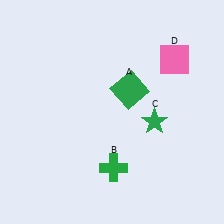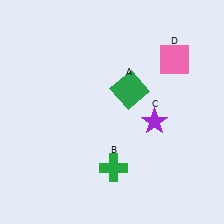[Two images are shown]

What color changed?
The star (C) changed from green in Image 1 to purple in Image 2.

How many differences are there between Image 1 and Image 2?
There is 1 difference between the two images.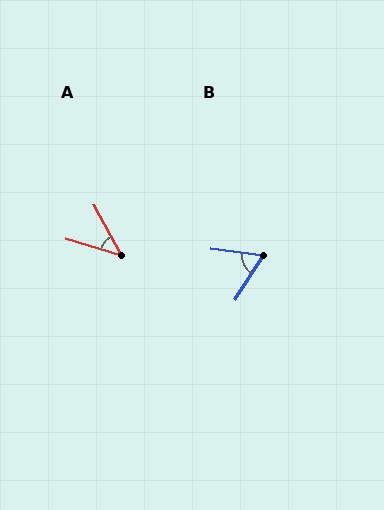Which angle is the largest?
B, at approximately 64 degrees.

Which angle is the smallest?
A, at approximately 45 degrees.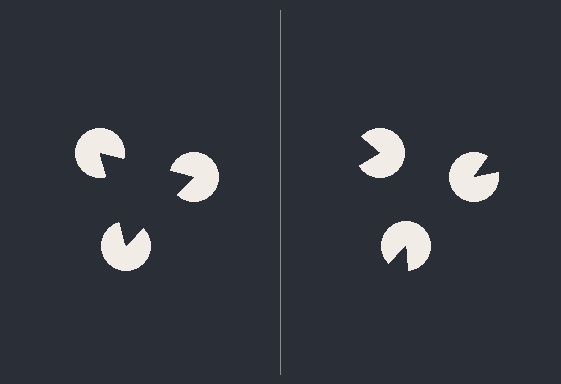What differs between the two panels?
The pac-man discs are positioned identically on both sides; only the wedge orientations differ. On the left they align to a triangle; on the right they are misaligned.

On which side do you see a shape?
An illusory triangle appears on the left side. On the right side the wedge cuts are rotated, so no coherent shape forms.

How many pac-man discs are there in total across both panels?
6 — 3 on each side.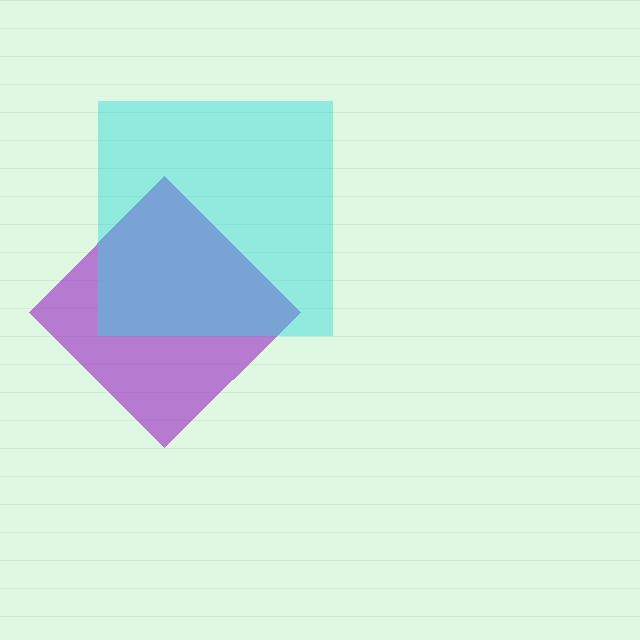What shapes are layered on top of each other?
The layered shapes are: a purple diamond, a cyan square.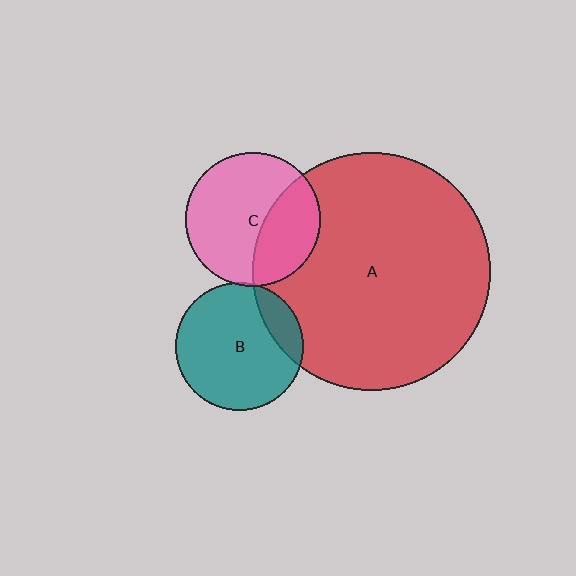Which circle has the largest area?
Circle A (red).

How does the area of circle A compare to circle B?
Approximately 3.5 times.